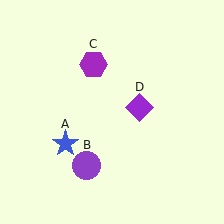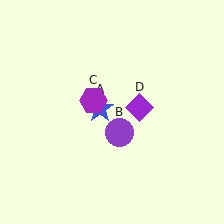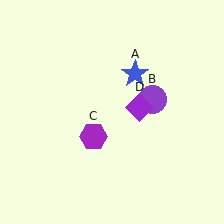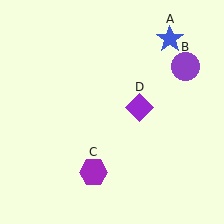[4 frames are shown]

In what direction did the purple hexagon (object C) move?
The purple hexagon (object C) moved down.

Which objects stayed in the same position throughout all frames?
Purple diamond (object D) remained stationary.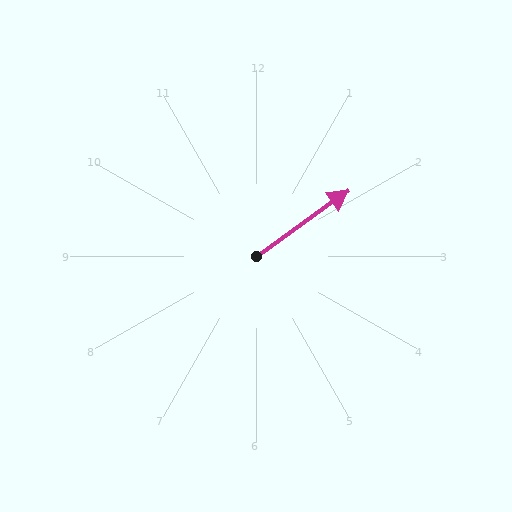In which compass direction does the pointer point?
Northeast.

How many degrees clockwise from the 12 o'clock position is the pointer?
Approximately 55 degrees.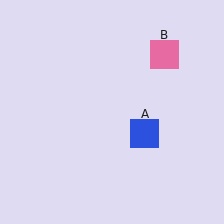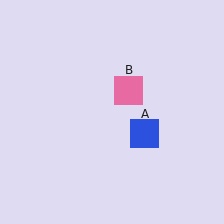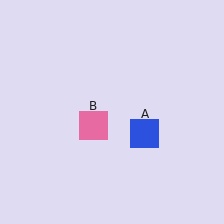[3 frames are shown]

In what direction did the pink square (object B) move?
The pink square (object B) moved down and to the left.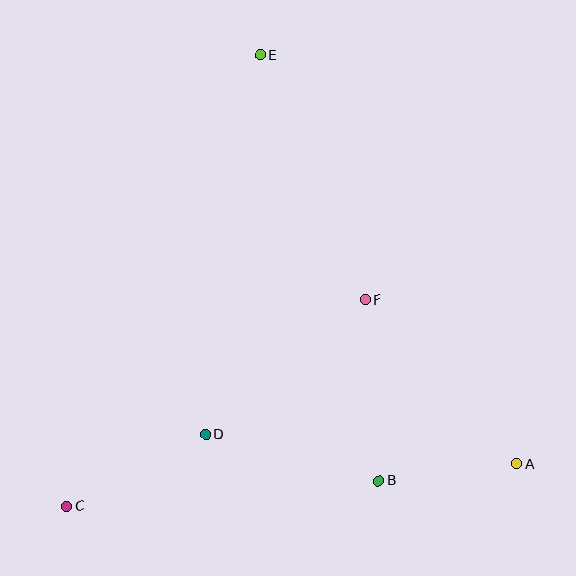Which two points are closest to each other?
Points A and B are closest to each other.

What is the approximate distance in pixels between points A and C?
The distance between A and C is approximately 452 pixels.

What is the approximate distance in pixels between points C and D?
The distance between C and D is approximately 156 pixels.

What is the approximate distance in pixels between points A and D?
The distance between A and D is approximately 312 pixels.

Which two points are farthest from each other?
Points C and E are farthest from each other.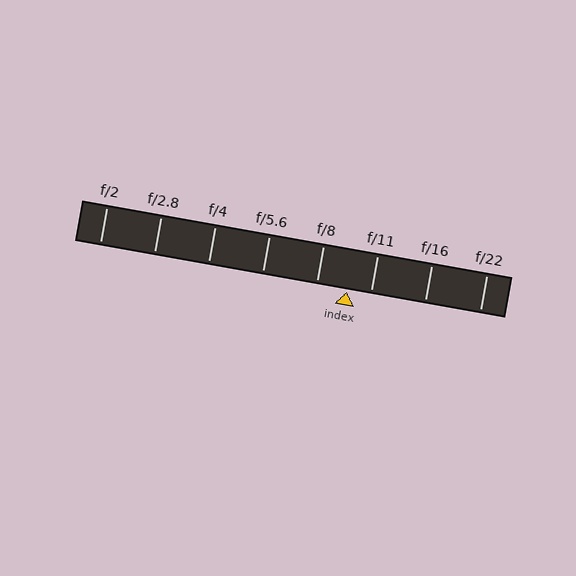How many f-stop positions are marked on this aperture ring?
There are 8 f-stop positions marked.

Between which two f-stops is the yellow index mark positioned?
The index mark is between f/8 and f/11.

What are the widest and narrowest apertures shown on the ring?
The widest aperture shown is f/2 and the narrowest is f/22.